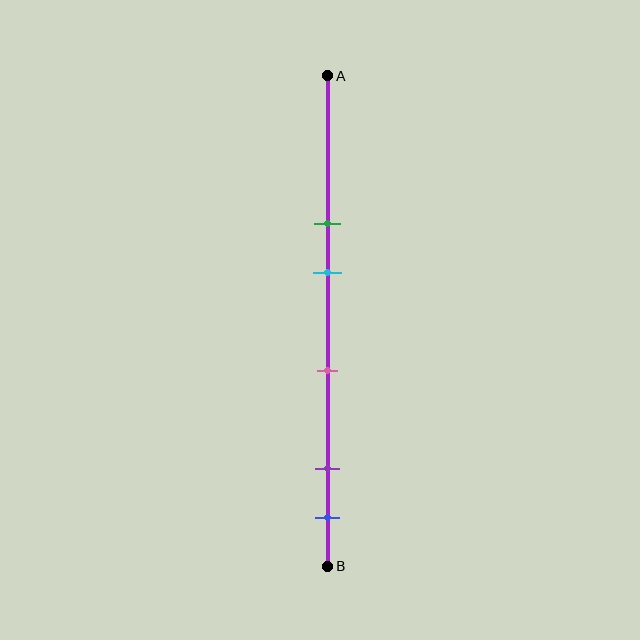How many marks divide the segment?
There are 5 marks dividing the segment.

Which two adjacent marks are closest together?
The purple and blue marks are the closest adjacent pair.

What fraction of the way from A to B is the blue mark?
The blue mark is approximately 90% (0.9) of the way from A to B.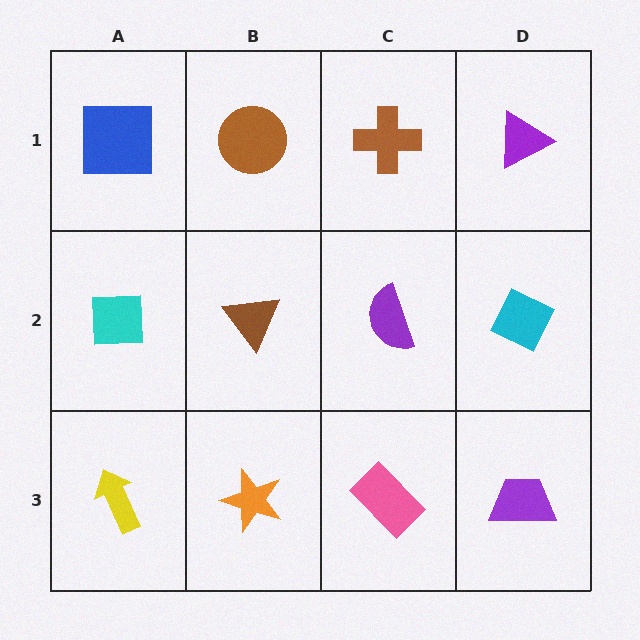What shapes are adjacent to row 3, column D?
A cyan diamond (row 2, column D), a pink rectangle (row 3, column C).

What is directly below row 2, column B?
An orange star.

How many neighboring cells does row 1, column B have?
3.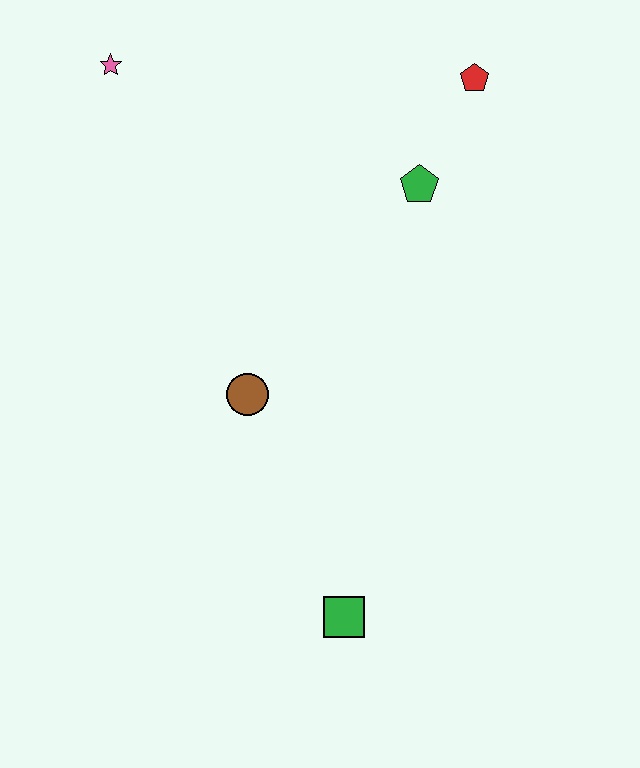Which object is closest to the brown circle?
The green square is closest to the brown circle.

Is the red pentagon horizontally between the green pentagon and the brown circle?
No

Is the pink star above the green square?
Yes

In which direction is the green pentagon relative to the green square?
The green pentagon is above the green square.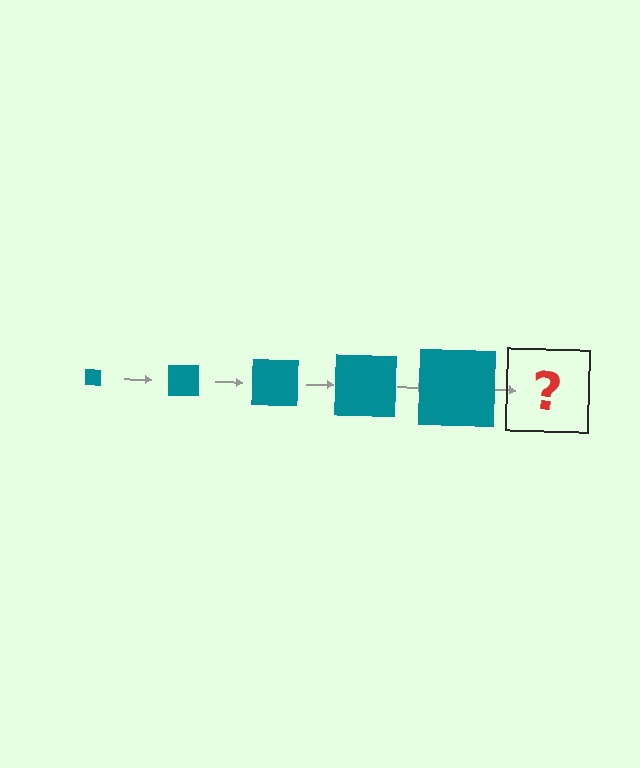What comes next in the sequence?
The next element should be a teal square, larger than the previous one.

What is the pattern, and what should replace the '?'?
The pattern is that the square gets progressively larger each step. The '?' should be a teal square, larger than the previous one.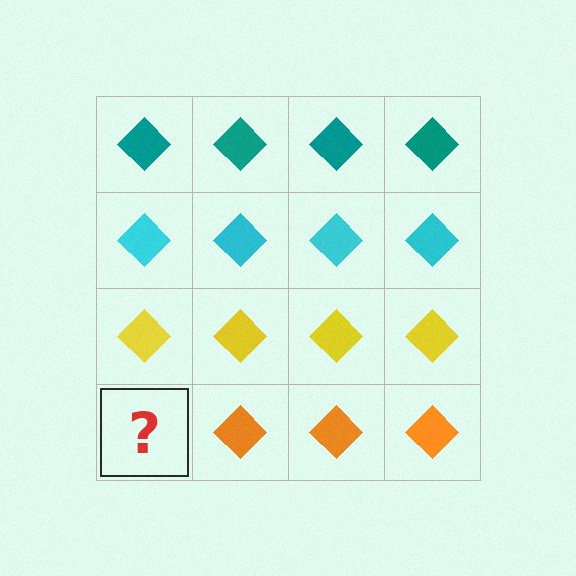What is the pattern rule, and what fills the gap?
The rule is that each row has a consistent color. The gap should be filled with an orange diamond.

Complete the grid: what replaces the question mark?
The question mark should be replaced with an orange diamond.